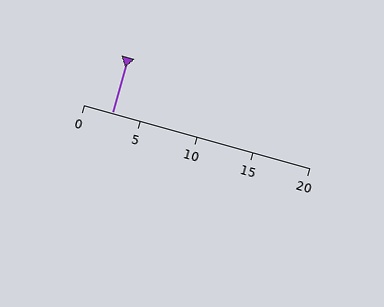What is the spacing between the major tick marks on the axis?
The major ticks are spaced 5 apart.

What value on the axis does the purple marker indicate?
The marker indicates approximately 2.5.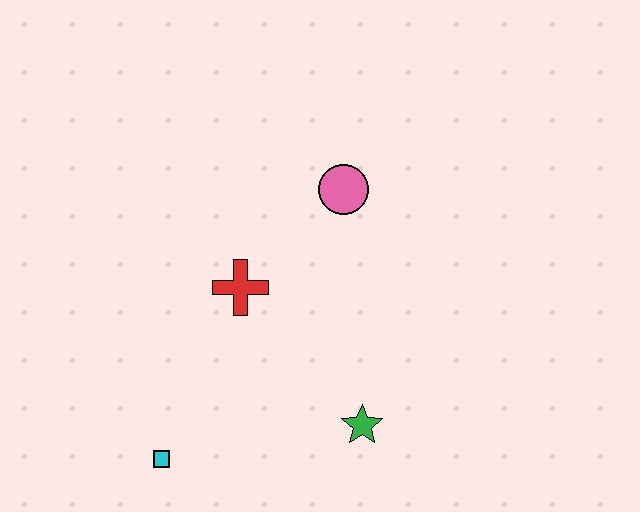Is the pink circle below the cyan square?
No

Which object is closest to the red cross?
The pink circle is closest to the red cross.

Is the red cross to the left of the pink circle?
Yes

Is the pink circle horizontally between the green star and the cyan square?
Yes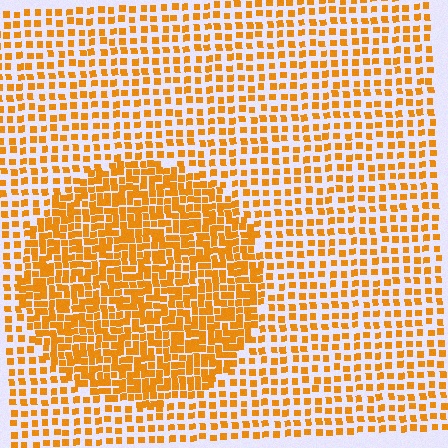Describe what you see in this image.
The image contains small orange elements arranged at two different densities. A circle-shaped region is visible where the elements are more densely packed than the surrounding area.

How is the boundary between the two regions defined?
The boundary is defined by a change in element density (approximately 2.0x ratio). All elements are the same color, size, and shape.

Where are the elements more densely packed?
The elements are more densely packed inside the circle boundary.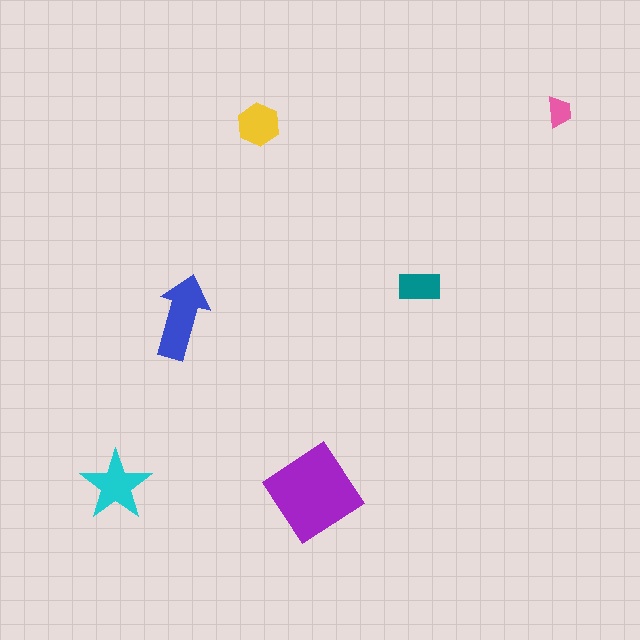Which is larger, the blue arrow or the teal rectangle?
The blue arrow.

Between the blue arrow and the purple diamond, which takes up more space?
The purple diamond.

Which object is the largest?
The purple diamond.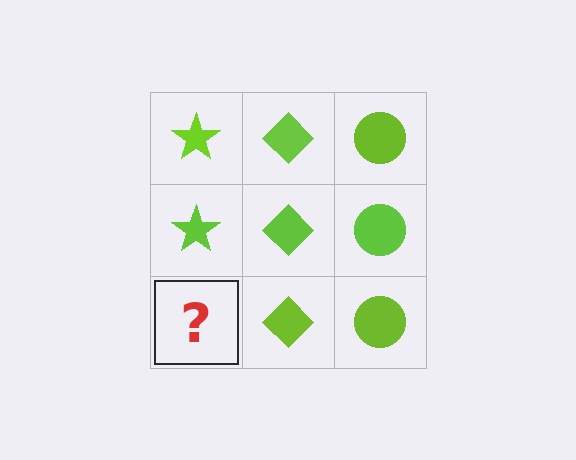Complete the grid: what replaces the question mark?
The question mark should be replaced with a lime star.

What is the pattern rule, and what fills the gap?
The rule is that each column has a consistent shape. The gap should be filled with a lime star.